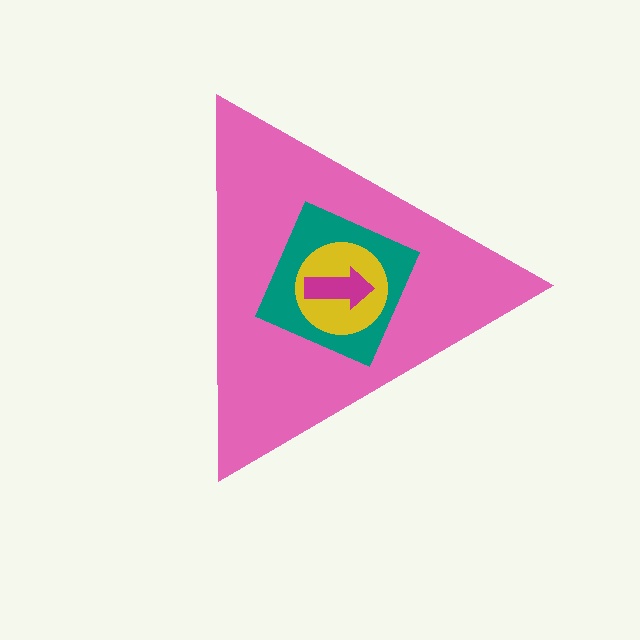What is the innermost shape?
The magenta arrow.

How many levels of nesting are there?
4.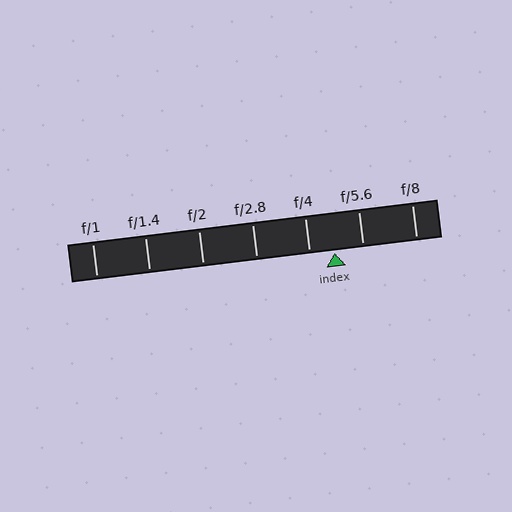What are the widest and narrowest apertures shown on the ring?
The widest aperture shown is f/1 and the narrowest is f/8.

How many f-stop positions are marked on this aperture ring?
There are 7 f-stop positions marked.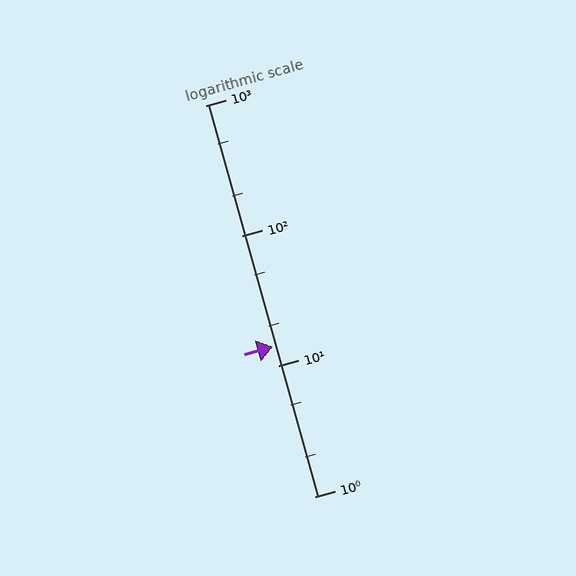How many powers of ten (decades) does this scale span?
The scale spans 3 decades, from 1 to 1000.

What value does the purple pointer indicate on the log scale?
The pointer indicates approximately 14.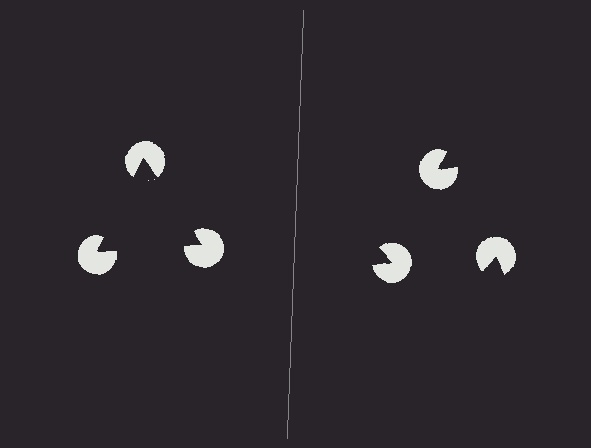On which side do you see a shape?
An illusory triangle appears on the left side. On the right side the wedge cuts are rotated, so no coherent shape forms.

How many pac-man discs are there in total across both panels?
6 — 3 on each side.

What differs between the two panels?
The pac-man discs are positioned identically on both sides; only the wedge orientations differ. On the left they align to a triangle; on the right they are misaligned.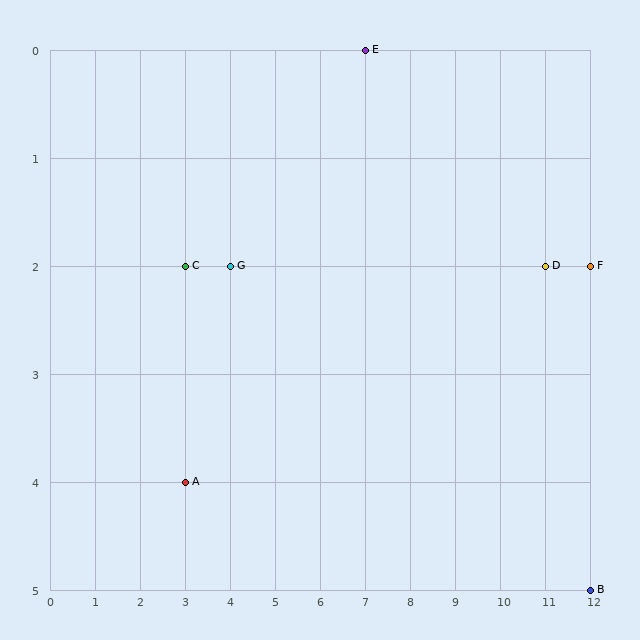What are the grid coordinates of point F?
Point F is at grid coordinates (12, 2).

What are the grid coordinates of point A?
Point A is at grid coordinates (3, 4).